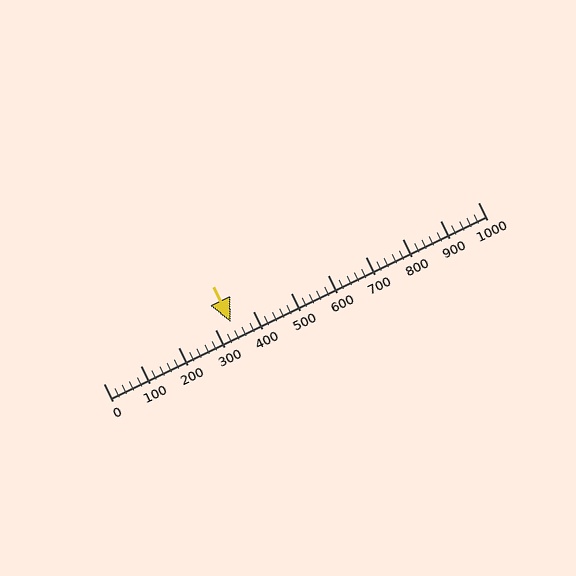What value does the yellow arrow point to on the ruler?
The yellow arrow points to approximately 340.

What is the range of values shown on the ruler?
The ruler shows values from 0 to 1000.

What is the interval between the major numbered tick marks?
The major tick marks are spaced 100 units apart.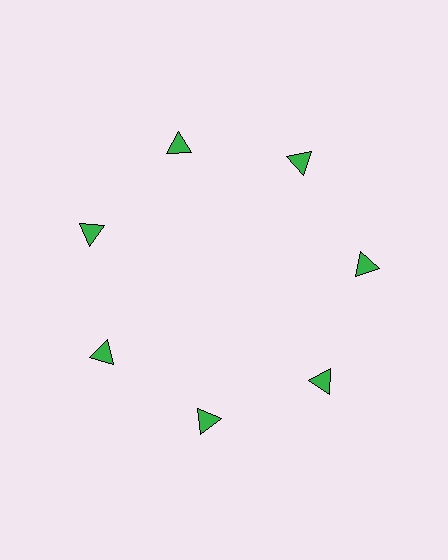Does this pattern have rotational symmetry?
Yes, this pattern has 7-fold rotational symmetry. It looks the same after rotating 51 degrees around the center.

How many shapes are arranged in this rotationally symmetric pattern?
There are 7 shapes, arranged in 7 groups of 1.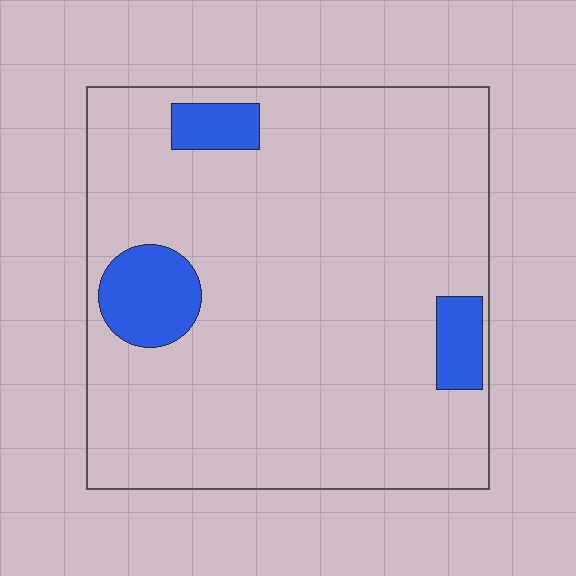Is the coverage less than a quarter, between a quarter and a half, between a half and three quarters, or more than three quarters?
Less than a quarter.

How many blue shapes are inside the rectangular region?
3.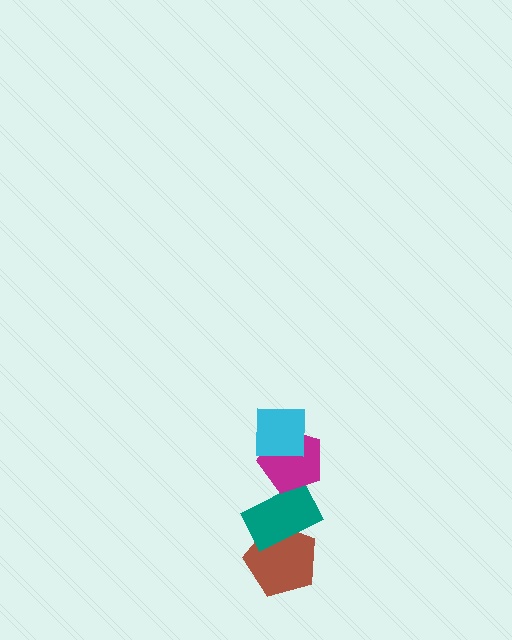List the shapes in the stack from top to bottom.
From top to bottom: the cyan square, the magenta pentagon, the teal rectangle, the brown pentagon.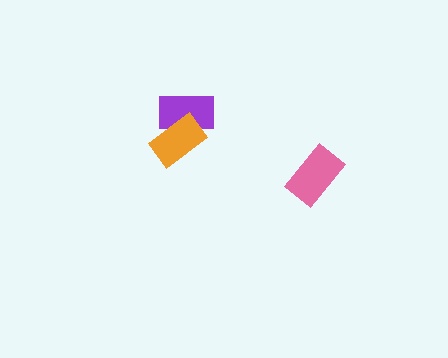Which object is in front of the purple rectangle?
The orange rectangle is in front of the purple rectangle.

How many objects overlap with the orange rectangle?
1 object overlaps with the orange rectangle.